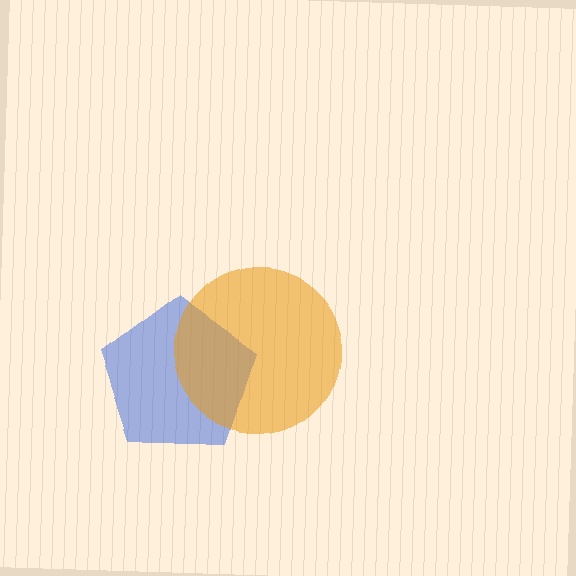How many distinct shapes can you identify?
There are 2 distinct shapes: a blue pentagon, an orange circle.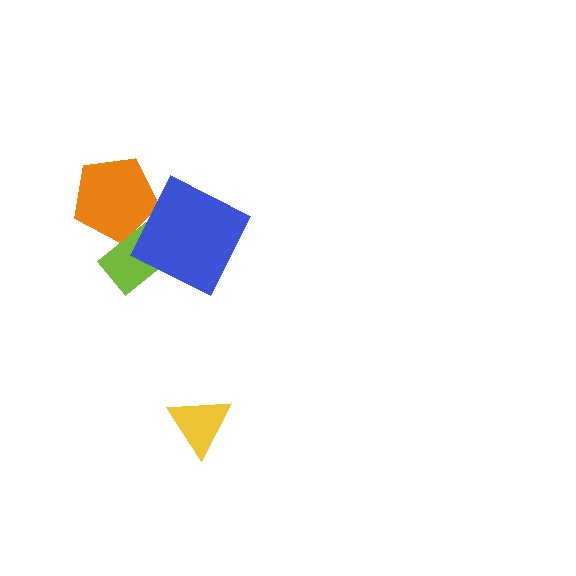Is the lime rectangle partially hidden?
Yes, it is partially covered by another shape.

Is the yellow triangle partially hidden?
No, no other shape covers it.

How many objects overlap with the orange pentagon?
1 object overlaps with the orange pentagon.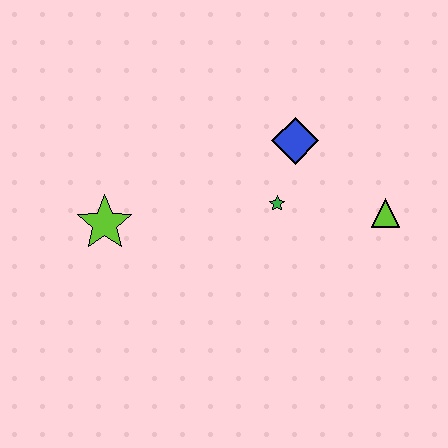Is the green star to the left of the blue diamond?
Yes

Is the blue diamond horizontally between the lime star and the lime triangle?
Yes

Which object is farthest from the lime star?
The lime triangle is farthest from the lime star.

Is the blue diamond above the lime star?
Yes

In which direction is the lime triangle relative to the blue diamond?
The lime triangle is to the right of the blue diamond.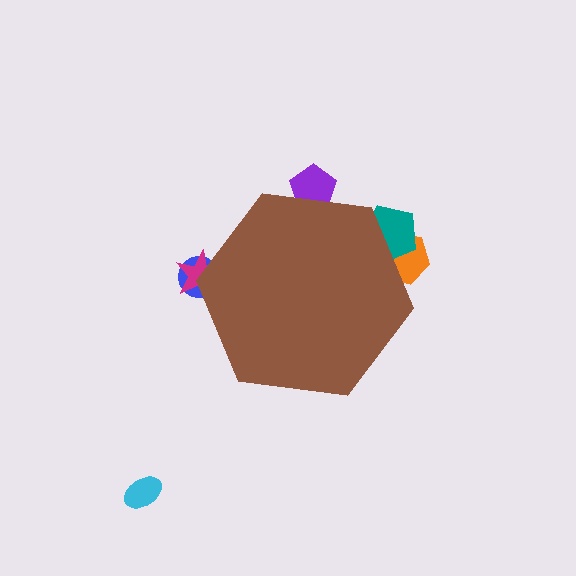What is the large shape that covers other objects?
A brown hexagon.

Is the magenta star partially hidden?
Yes, the magenta star is partially hidden behind the brown hexagon.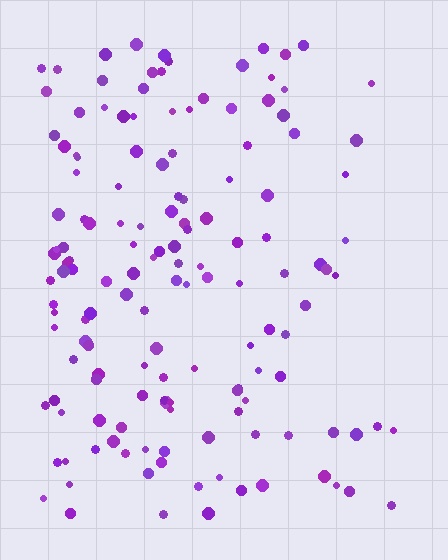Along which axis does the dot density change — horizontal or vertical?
Horizontal.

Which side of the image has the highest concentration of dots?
The left.